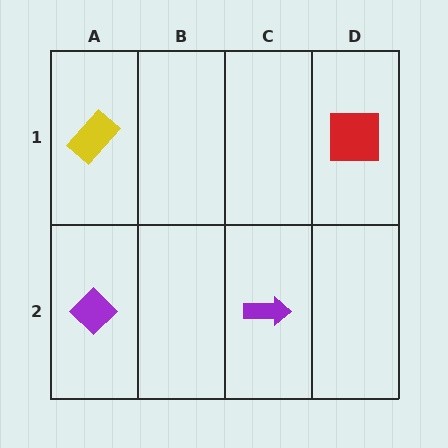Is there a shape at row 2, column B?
No, that cell is empty.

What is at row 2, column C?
A purple arrow.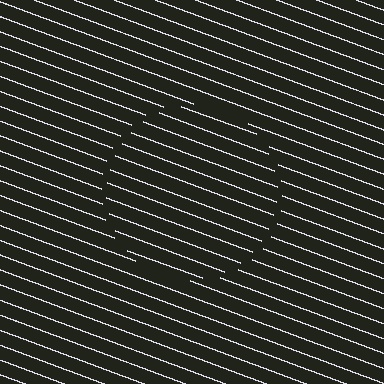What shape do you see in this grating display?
An illusory circle. The interior of the shape contains the same grating, shifted by half a period — the contour is defined by the phase discontinuity where line-ends from the inner and outer gratings abut.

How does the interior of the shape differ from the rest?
The interior of the shape contains the same grating, shifted by half a period — the contour is defined by the phase discontinuity where line-ends from the inner and outer gratings abut.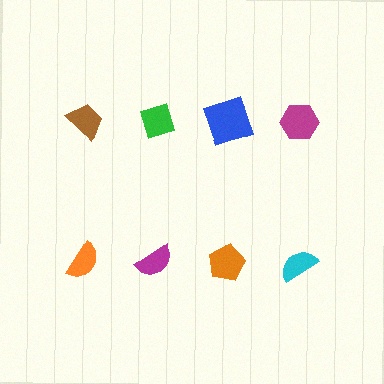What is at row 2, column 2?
A magenta semicircle.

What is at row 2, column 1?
An orange semicircle.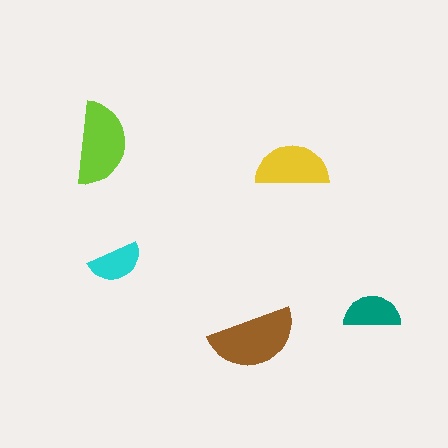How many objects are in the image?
There are 5 objects in the image.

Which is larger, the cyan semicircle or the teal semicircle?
The teal one.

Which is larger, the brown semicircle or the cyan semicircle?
The brown one.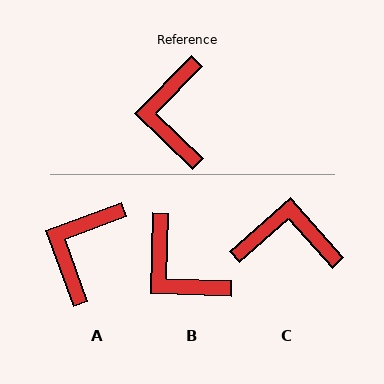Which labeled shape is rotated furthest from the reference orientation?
C, about 94 degrees away.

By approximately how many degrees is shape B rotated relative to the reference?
Approximately 42 degrees counter-clockwise.